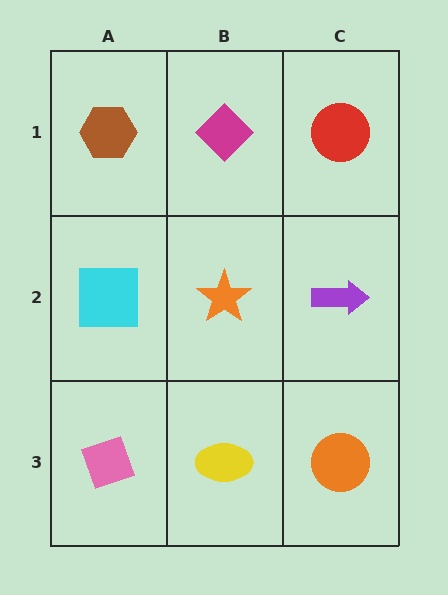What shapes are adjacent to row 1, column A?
A cyan square (row 2, column A), a magenta diamond (row 1, column B).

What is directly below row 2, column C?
An orange circle.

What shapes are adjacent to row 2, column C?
A red circle (row 1, column C), an orange circle (row 3, column C), an orange star (row 2, column B).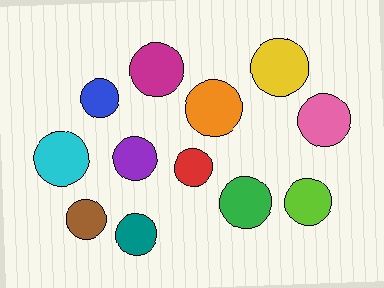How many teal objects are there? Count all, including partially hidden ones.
There is 1 teal object.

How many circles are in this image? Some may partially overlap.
There are 12 circles.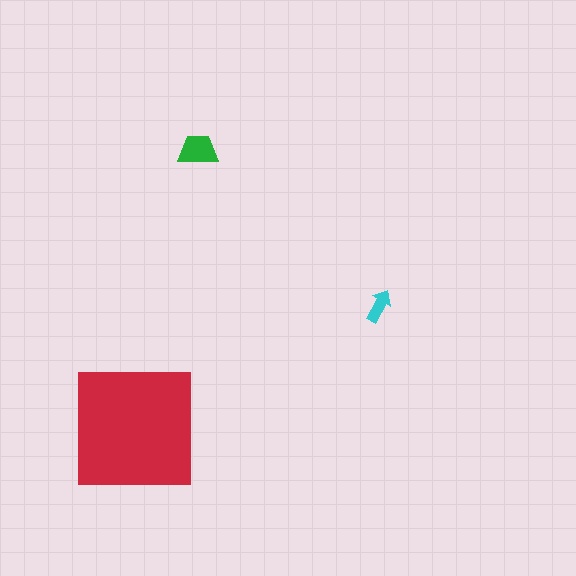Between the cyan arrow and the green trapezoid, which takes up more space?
The green trapezoid.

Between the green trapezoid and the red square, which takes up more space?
The red square.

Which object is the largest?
The red square.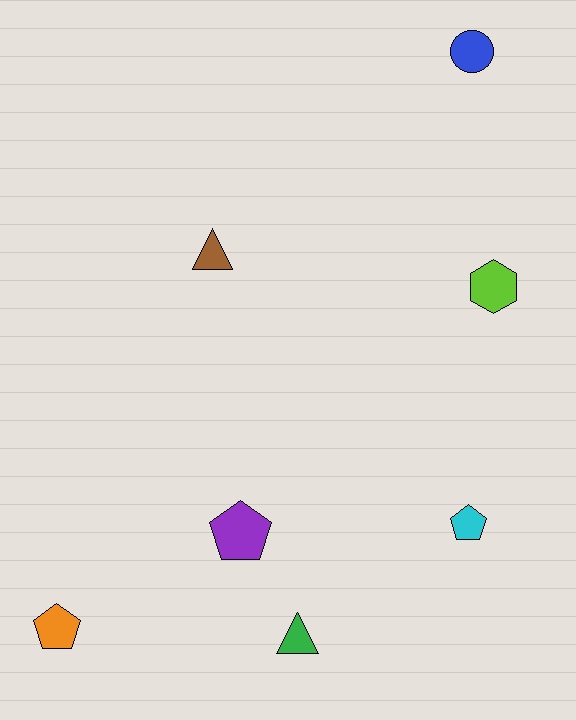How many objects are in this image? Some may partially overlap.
There are 7 objects.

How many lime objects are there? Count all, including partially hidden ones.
There is 1 lime object.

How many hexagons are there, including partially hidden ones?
There is 1 hexagon.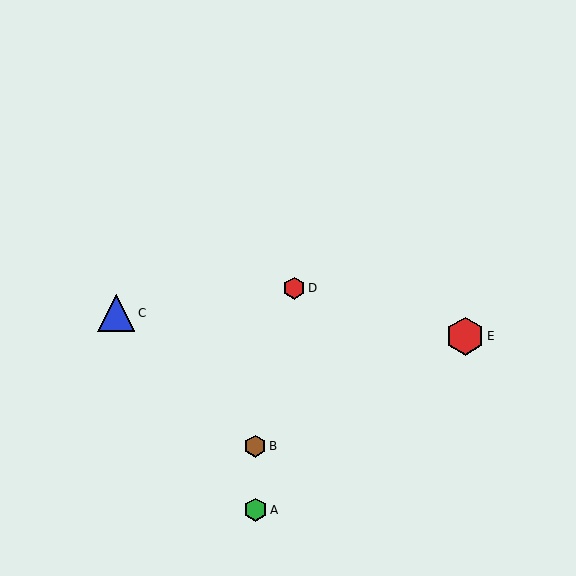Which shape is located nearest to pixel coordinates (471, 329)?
The red hexagon (labeled E) at (465, 336) is nearest to that location.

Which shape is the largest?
The red hexagon (labeled E) is the largest.